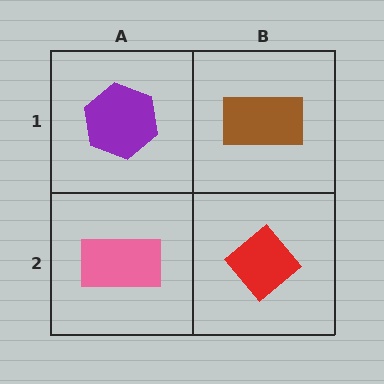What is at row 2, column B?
A red diamond.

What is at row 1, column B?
A brown rectangle.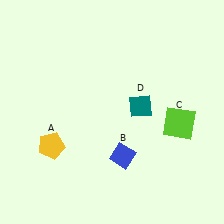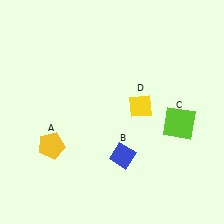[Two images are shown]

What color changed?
The diamond (D) changed from teal in Image 1 to yellow in Image 2.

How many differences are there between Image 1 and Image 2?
There is 1 difference between the two images.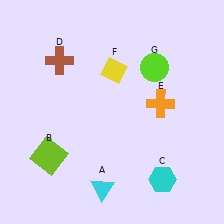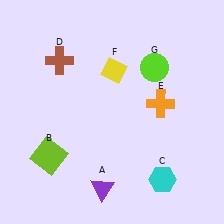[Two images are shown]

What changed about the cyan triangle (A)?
In Image 1, A is cyan. In Image 2, it changed to purple.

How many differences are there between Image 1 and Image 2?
There is 1 difference between the two images.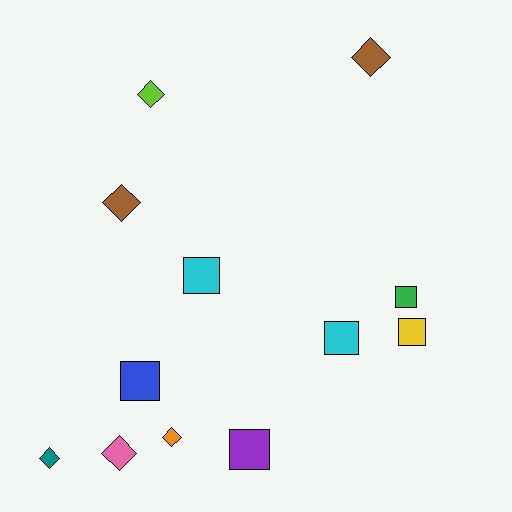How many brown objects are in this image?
There are 2 brown objects.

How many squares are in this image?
There are 6 squares.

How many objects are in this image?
There are 12 objects.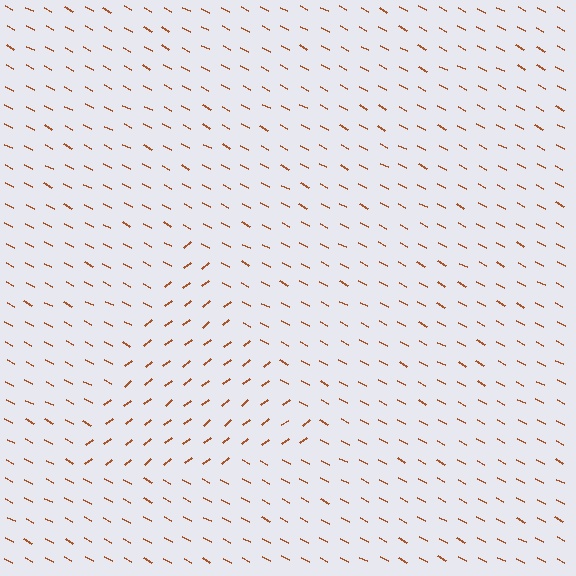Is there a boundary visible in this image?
Yes, there is a texture boundary formed by a change in line orientation.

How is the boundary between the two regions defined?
The boundary is defined purely by a change in line orientation (approximately 65 degrees difference). All lines are the same color and thickness.